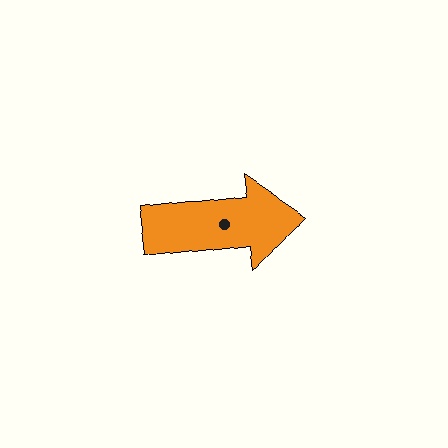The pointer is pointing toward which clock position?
Roughly 3 o'clock.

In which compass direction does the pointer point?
East.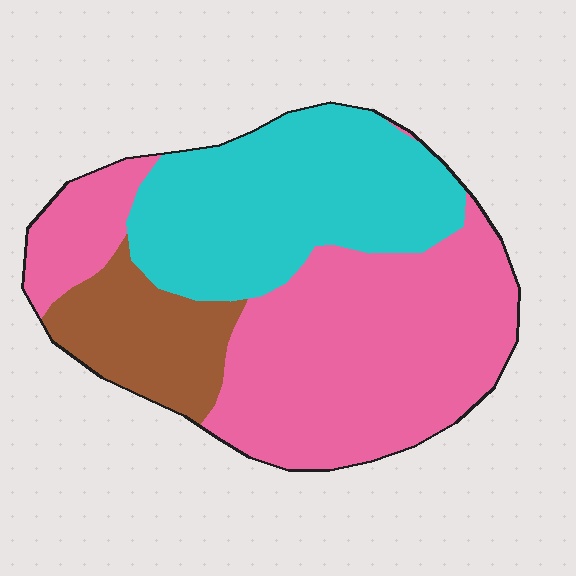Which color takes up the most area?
Pink, at roughly 50%.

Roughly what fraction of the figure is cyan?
Cyan covers around 35% of the figure.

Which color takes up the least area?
Brown, at roughly 15%.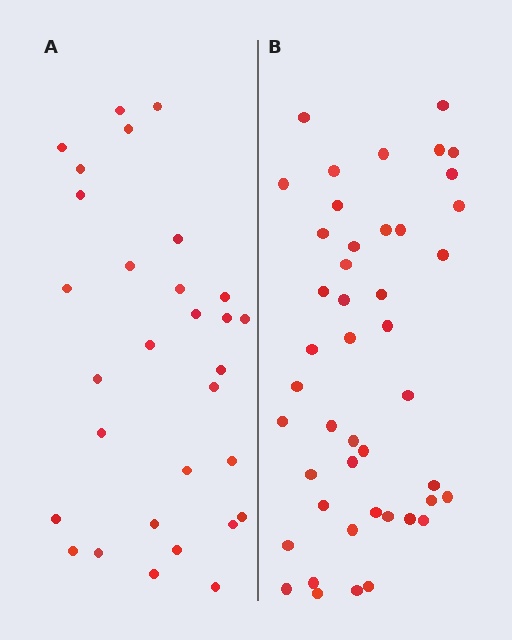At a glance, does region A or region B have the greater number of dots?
Region B (the right region) has more dots.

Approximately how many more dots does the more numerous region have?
Region B has approximately 15 more dots than region A.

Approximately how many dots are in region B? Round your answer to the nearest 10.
About 40 dots. (The exact count is 45, which rounds to 40.)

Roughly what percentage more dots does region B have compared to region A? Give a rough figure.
About 50% more.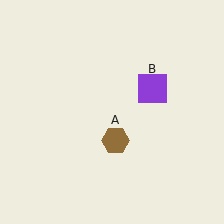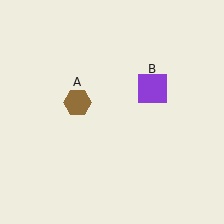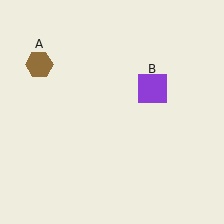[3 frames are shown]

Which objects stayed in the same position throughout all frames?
Purple square (object B) remained stationary.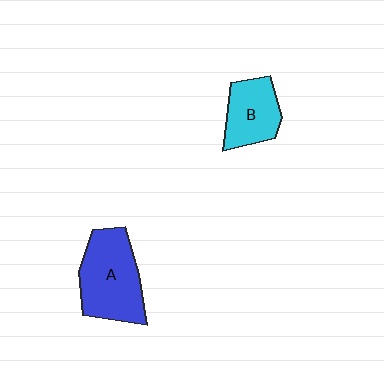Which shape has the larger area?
Shape A (blue).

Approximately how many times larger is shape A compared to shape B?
Approximately 1.5 times.